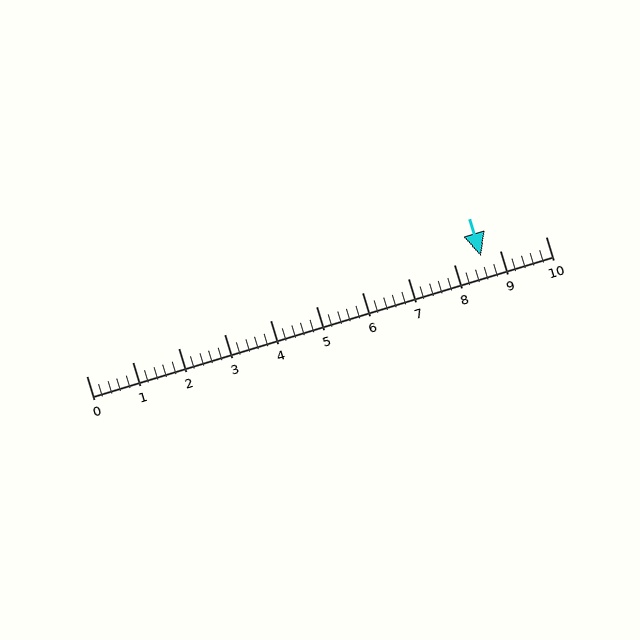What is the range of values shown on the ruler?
The ruler shows values from 0 to 10.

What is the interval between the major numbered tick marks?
The major tick marks are spaced 1 units apart.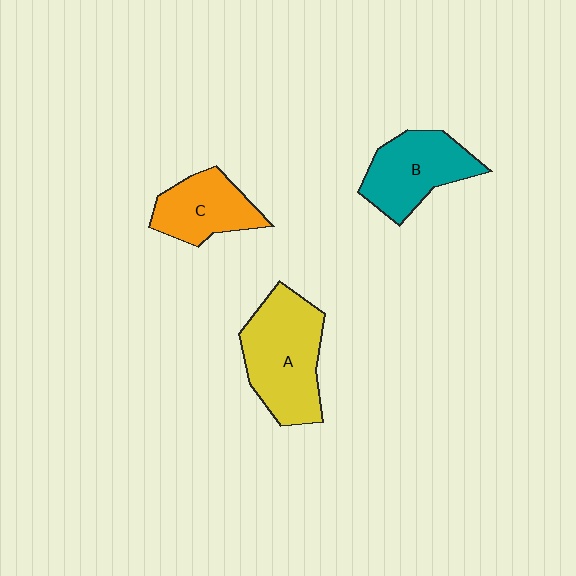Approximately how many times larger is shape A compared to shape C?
Approximately 1.6 times.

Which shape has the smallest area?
Shape C (orange).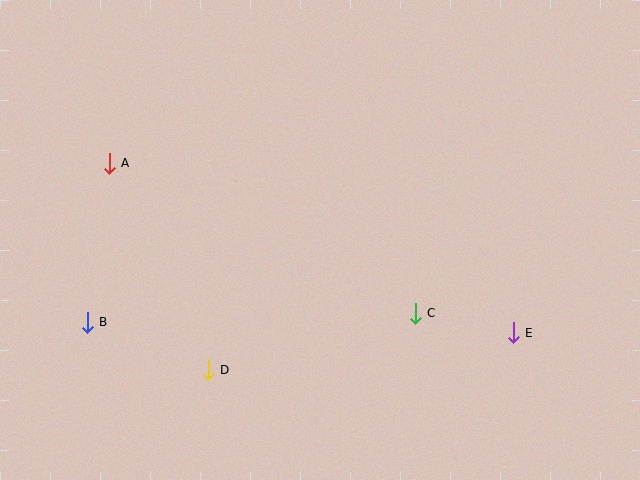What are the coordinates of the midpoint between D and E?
The midpoint between D and E is at (361, 351).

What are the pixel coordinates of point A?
Point A is at (109, 163).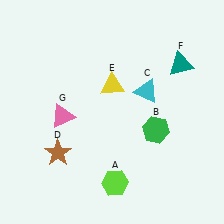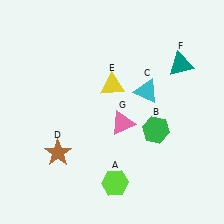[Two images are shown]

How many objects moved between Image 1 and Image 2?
1 object moved between the two images.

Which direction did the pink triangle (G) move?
The pink triangle (G) moved right.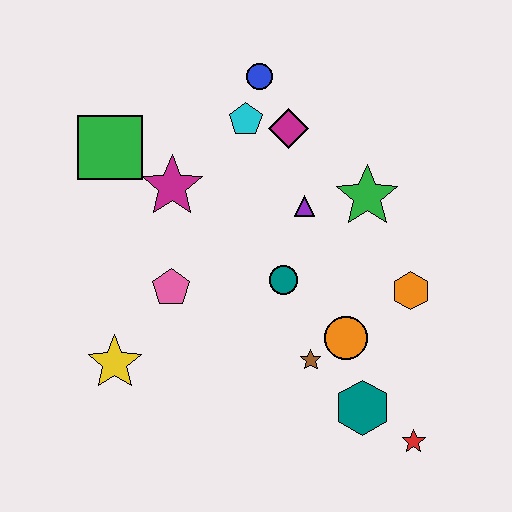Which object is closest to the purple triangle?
The green star is closest to the purple triangle.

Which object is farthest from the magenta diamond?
The red star is farthest from the magenta diamond.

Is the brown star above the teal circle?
No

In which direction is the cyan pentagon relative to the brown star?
The cyan pentagon is above the brown star.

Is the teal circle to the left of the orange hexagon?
Yes